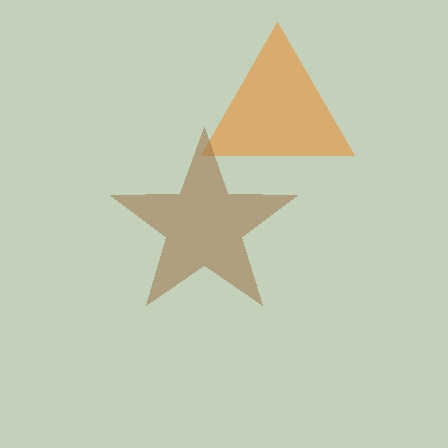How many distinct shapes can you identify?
There are 2 distinct shapes: an orange triangle, a brown star.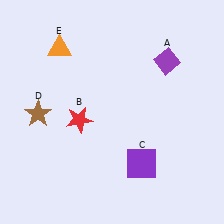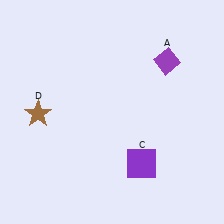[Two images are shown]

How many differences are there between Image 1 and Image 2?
There are 2 differences between the two images.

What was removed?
The red star (B), the orange triangle (E) were removed in Image 2.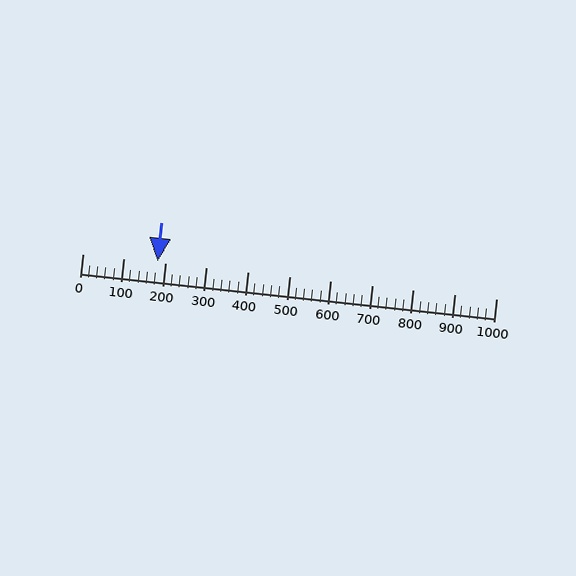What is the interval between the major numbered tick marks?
The major tick marks are spaced 100 units apart.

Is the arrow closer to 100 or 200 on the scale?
The arrow is closer to 200.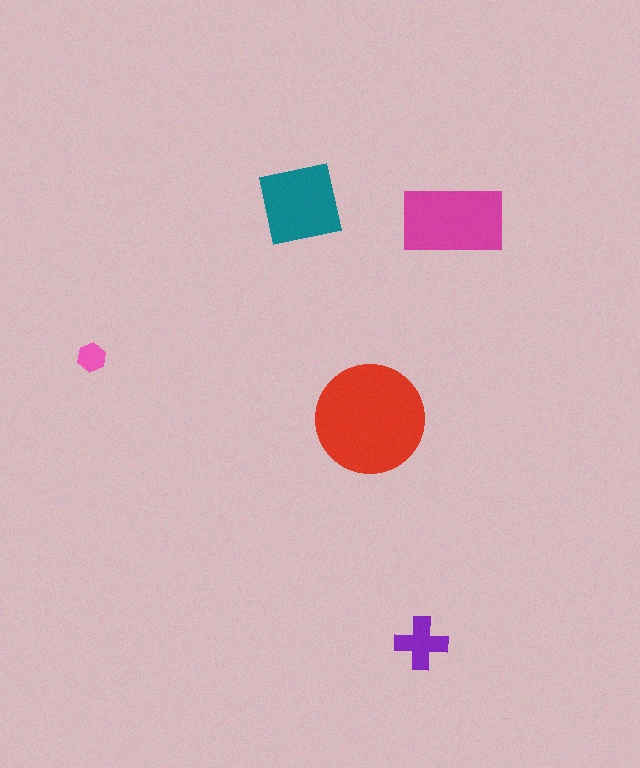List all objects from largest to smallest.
The red circle, the magenta rectangle, the teal square, the purple cross, the pink hexagon.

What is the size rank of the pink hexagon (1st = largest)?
5th.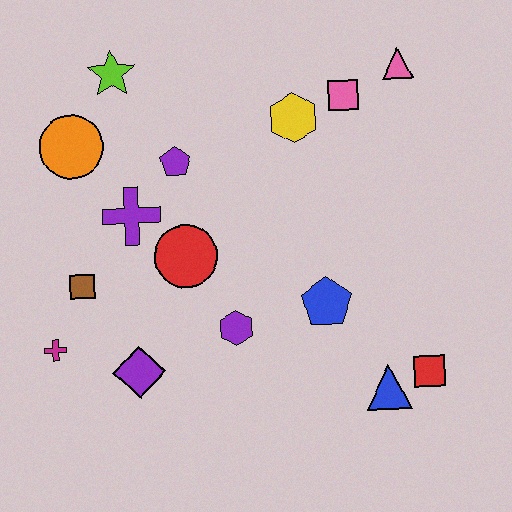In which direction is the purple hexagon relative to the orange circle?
The purple hexagon is below the orange circle.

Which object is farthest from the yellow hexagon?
The magenta cross is farthest from the yellow hexagon.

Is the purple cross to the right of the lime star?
Yes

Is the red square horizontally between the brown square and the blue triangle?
No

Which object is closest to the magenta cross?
The brown square is closest to the magenta cross.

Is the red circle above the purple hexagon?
Yes